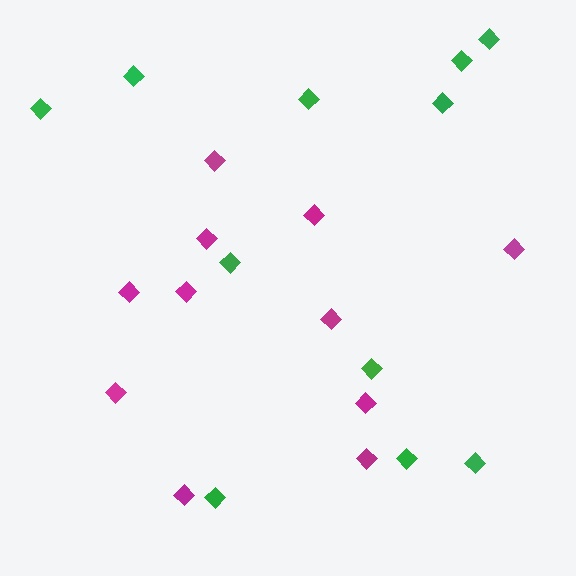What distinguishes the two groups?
There are 2 groups: one group of magenta diamonds (11) and one group of green diamonds (11).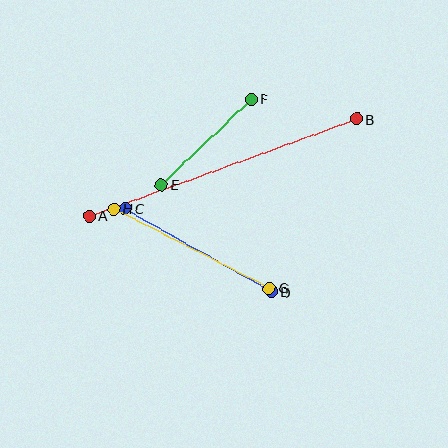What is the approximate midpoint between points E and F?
The midpoint is at approximately (206, 142) pixels.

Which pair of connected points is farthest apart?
Points A and B are farthest apart.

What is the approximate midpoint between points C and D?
The midpoint is at approximately (198, 250) pixels.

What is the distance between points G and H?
The distance is approximately 174 pixels.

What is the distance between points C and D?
The distance is approximately 168 pixels.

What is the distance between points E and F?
The distance is approximately 124 pixels.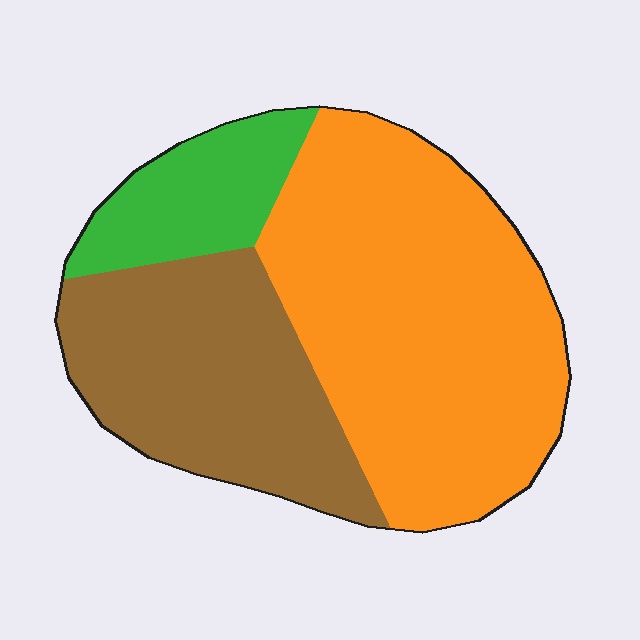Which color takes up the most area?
Orange, at roughly 55%.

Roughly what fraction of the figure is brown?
Brown takes up between a quarter and a half of the figure.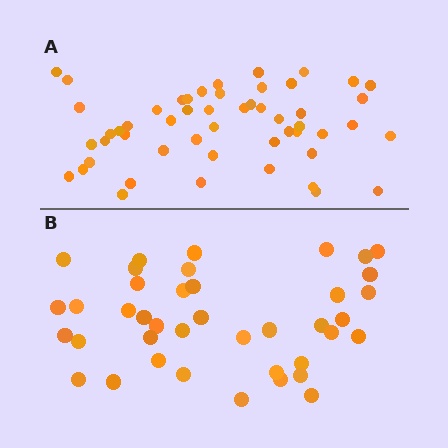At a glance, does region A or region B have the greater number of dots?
Region A (the top region) has more dots.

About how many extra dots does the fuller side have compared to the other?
Region A has roughly 12 or so more dots than region B.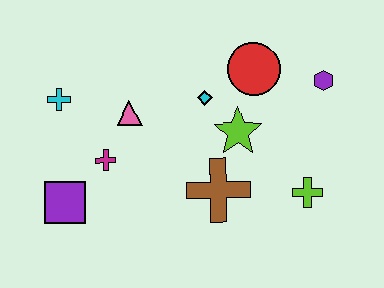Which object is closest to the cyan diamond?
The lime star is closest to the cyan diamond.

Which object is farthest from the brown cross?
The cyan cross is farthest from the brown cross.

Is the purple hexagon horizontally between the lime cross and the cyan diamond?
No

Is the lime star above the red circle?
No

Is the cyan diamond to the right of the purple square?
Yes